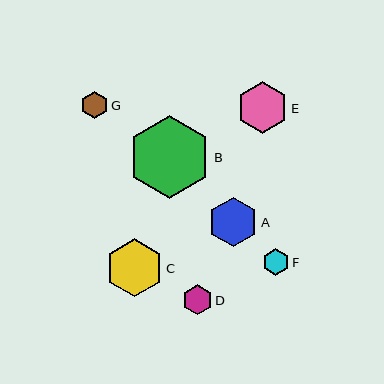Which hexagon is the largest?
Hexagon B is the largest with a size of approximately 83 pixels.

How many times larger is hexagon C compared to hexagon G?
Hexagon C is approximately 2.1 times the size of hexagon G.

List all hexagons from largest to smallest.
From largest to smallest: B, C, E, A, D, F, G.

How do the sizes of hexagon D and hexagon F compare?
Hexagon D and hexagon F are approximately the same size.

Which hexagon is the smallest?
Hexagon G is the smallest with a size of approximately 27 pixels.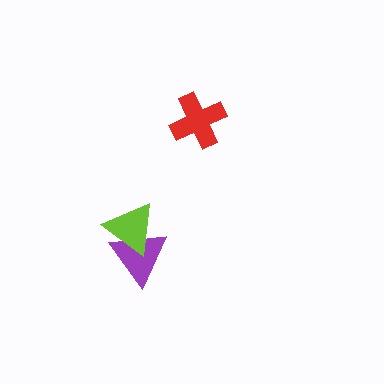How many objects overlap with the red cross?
0 objects overlap with the red cross.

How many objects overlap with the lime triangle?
1 object overlaps with the lime triangle.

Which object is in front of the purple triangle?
The lime triangle is in front of the purple triangle.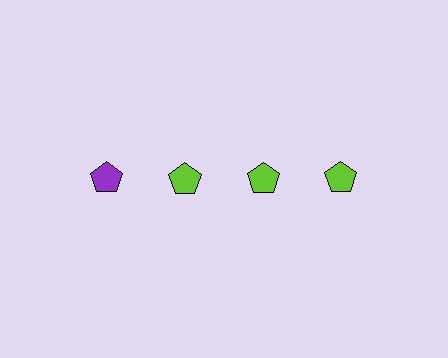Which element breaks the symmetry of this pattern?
The purple pentagon in the top row, leftmost column breaks the symmetry. All other shapes are lime pentagons.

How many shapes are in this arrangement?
There are 4 shapes arranged in a grid pattern.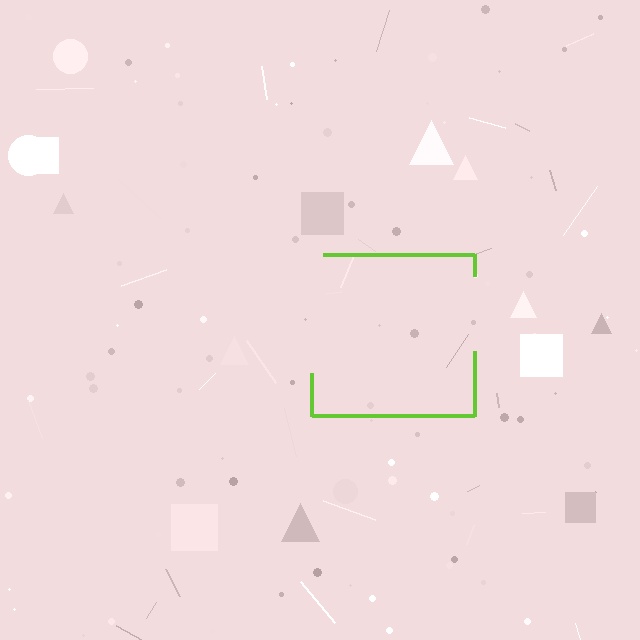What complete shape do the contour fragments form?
The contour fragments form a square.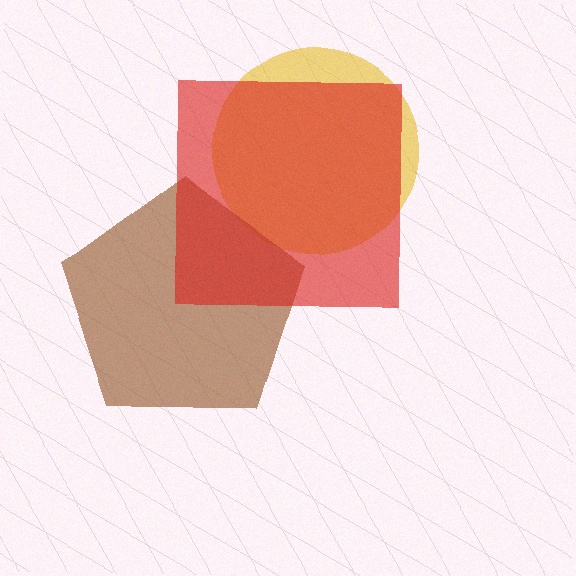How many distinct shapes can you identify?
There are 3 distinct shapes: a yellow circle, a brown pentagon, a red square.